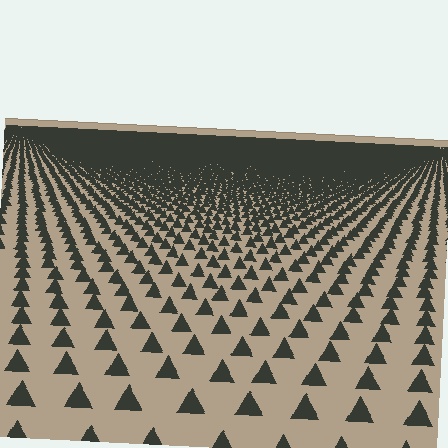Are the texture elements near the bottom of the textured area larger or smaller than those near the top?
Larger. Near the bottom, elements are closer to the viewer and appear at a bigger on-screen size.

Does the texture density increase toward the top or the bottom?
Density increases toward the top.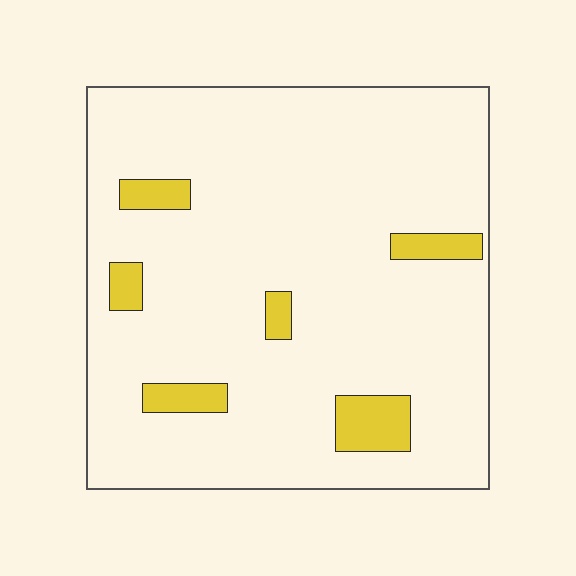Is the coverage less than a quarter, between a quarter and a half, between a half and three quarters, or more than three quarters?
Less than a quarter.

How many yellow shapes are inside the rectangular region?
6.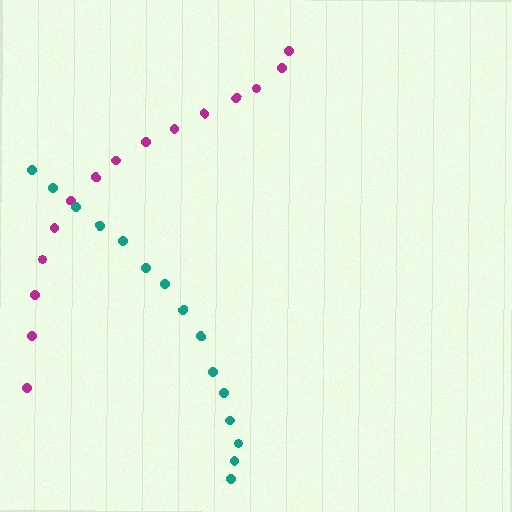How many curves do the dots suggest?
There are 2 distinct paths.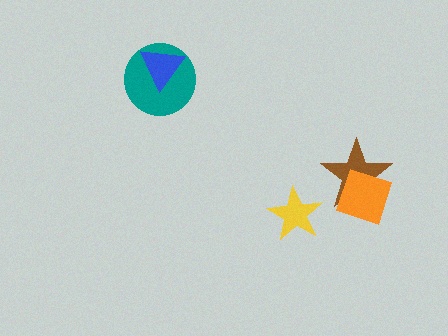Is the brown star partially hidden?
Yes, it is partially covered by another shape.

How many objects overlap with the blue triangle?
1 object overlaps with the blue triangle.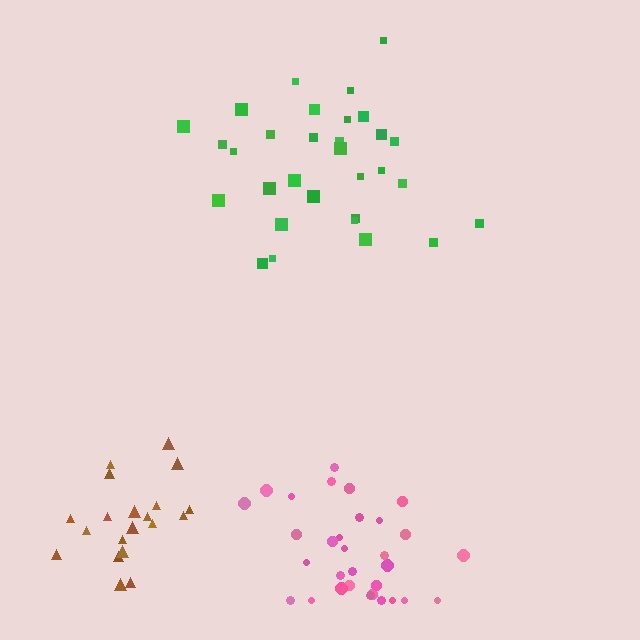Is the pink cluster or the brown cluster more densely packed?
Brown.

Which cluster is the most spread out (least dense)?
Green.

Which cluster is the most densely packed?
Brown.